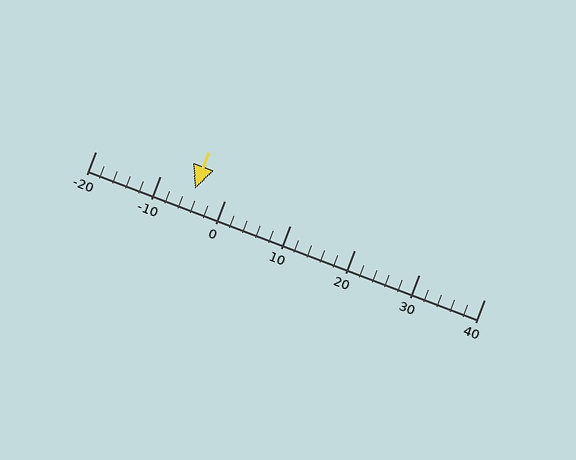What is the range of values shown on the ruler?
The ruler shows values from -20 to 40.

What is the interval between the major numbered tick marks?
The major tick marks are spaced 10 units apart.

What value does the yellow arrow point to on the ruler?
The yellow arrow points to approximately -5.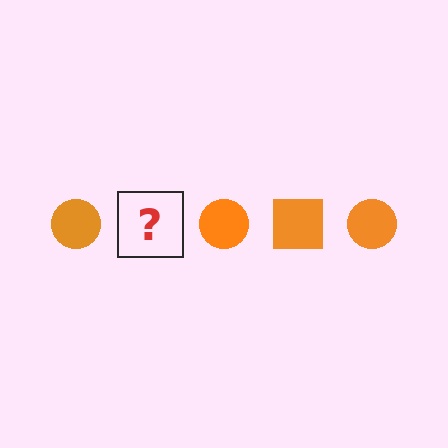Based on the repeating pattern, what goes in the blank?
The blank should be an orange square.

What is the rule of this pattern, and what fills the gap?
The rule is that the pattern cycles through circle, square shapes in orange. The gap should be filled with an orange square.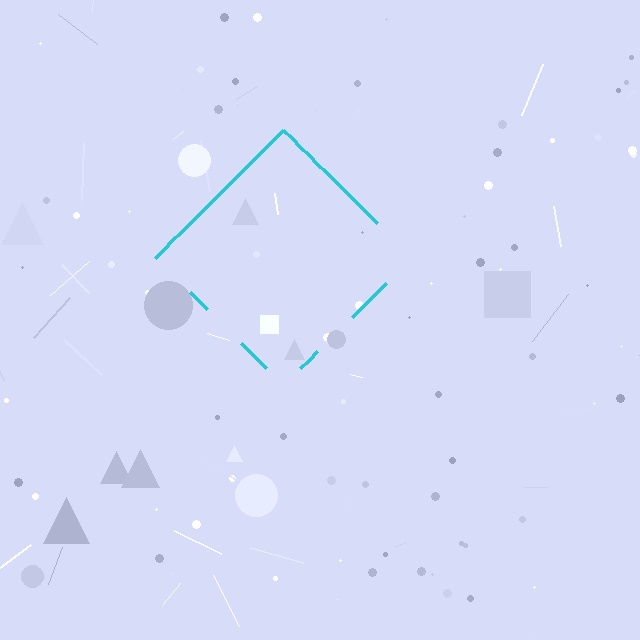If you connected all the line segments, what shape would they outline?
They would outline a diamond.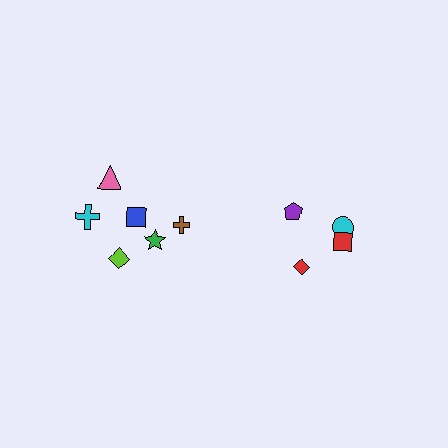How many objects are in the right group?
There are 4 objects.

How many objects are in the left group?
There are 6 objects.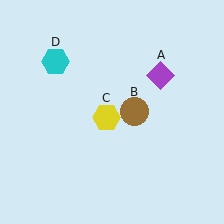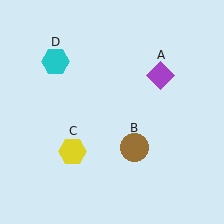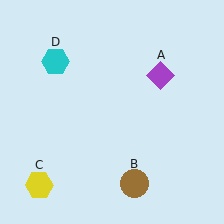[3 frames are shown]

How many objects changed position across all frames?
2 objects changed position: brown circle (object B), yellow hexagon (object C).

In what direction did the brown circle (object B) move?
The brown circle (object B) moved down.